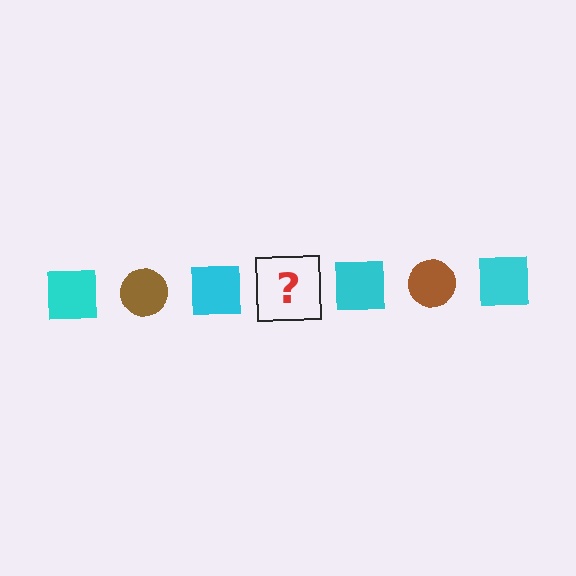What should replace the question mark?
The question mark should be replaced with a brown circle.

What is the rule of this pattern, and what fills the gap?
The rule is that the pattern alternates between cyan square and brown circle. The gap should be filled with a brown circle.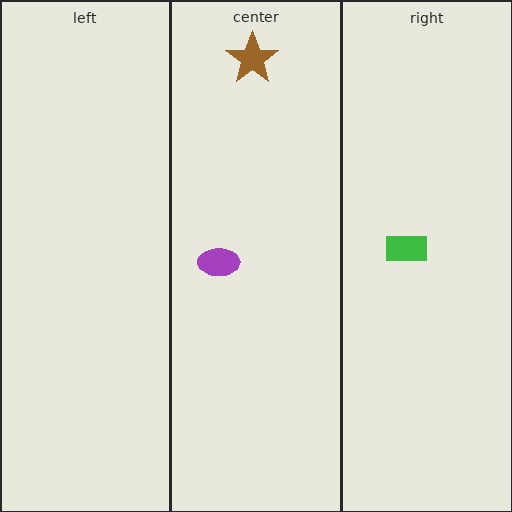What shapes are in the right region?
The green rectangle.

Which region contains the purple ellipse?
The center region.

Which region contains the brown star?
The center region.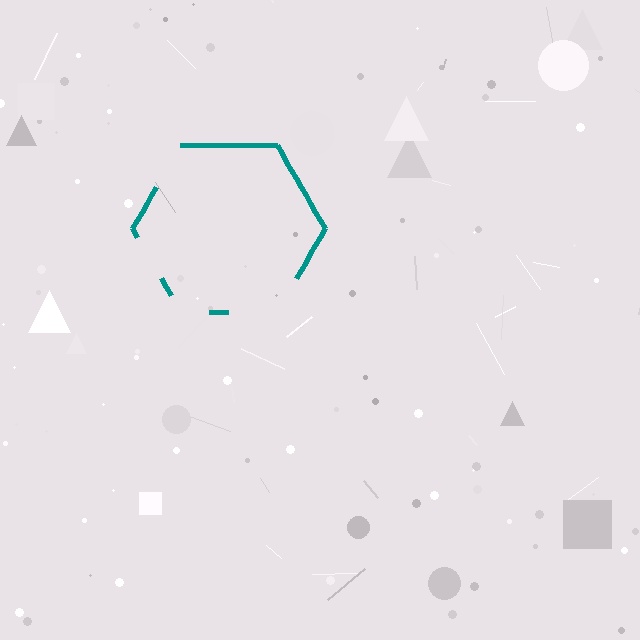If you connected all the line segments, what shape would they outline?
They would outline a hexagon.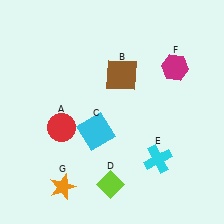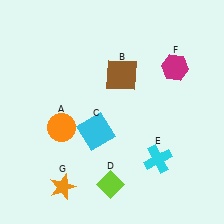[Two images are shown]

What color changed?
The circle (A) changed from red in Image 1 to orange in Image 2.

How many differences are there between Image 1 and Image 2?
There is 1 difference between the two images.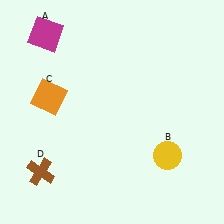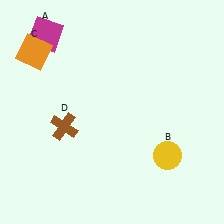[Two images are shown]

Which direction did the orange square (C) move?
The orange square (C) moved up.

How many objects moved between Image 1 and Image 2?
2 objects moved between the two images.